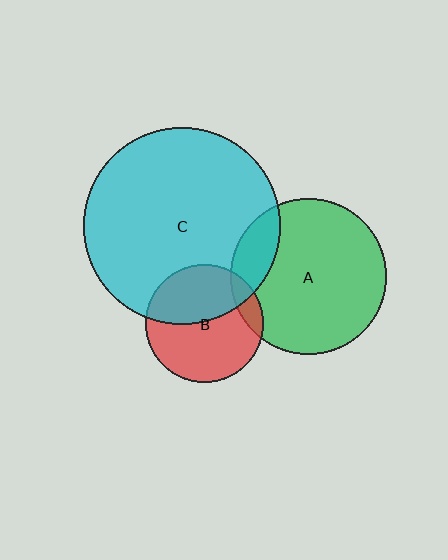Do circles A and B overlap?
Yes.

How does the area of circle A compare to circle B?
Approximately 1.8 times.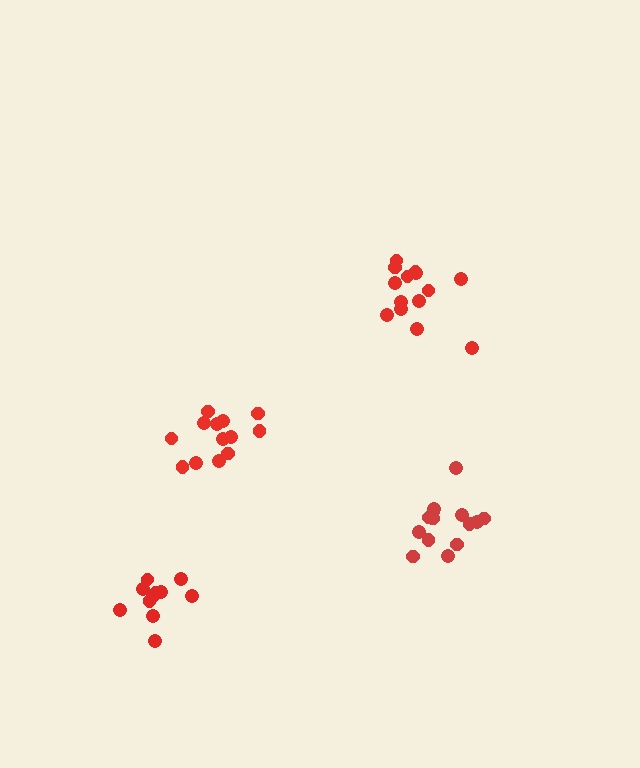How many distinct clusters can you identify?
There are 4 distinct clusters.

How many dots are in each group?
Group 1: 14 dots, Group 2: 11 dots, Group 3: 13 dots, Group 4: 14 dots (52 total).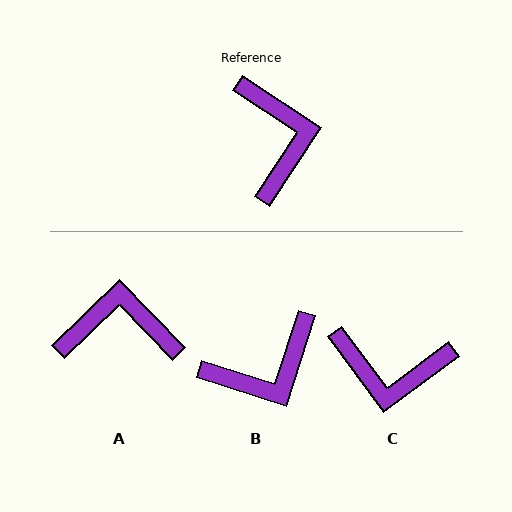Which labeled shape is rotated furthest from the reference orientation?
C, about 110 degrees away.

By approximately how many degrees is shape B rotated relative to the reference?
Approximately 74 degrees clockwise.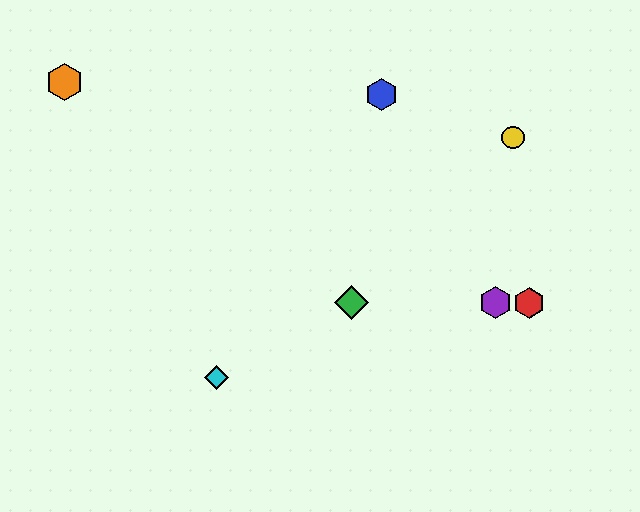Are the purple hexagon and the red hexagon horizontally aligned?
Yes, both are at y≈303.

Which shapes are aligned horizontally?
The red hexagon, the green diamond, the purple hexagon are aligned horizontally.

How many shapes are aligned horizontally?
3 shapes (the red hexagon, the green diamond, the purple hexagon) are aligned horizontally.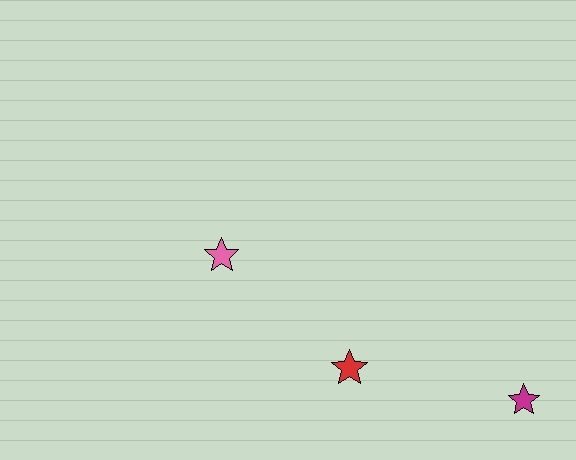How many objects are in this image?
There are 3 objects.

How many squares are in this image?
There are no squares.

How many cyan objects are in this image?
There are no cyan objects.